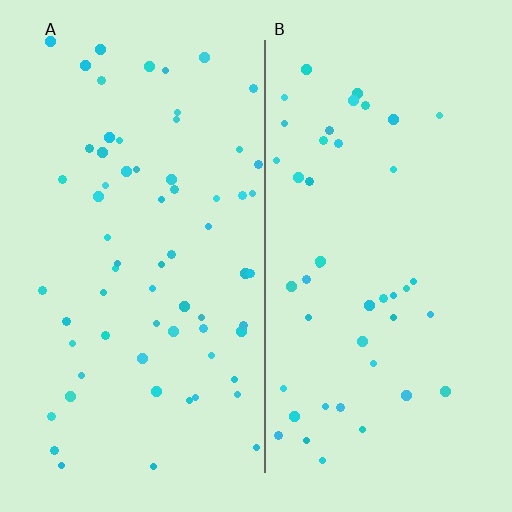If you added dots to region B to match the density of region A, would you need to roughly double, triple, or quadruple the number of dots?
Approximately double.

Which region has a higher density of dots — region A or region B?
A (the left).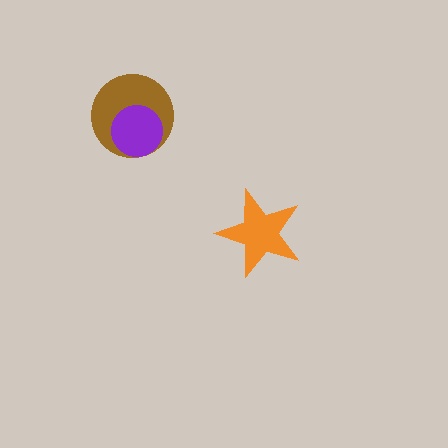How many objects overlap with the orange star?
0 objects overlap with the orange star.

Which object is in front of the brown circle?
The purple circle is in front of the brown circle.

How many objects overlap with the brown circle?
1 object overlaps with the brown circle.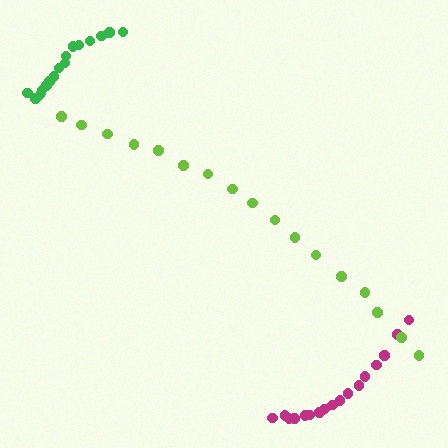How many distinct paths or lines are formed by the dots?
There are 3 distinct paths.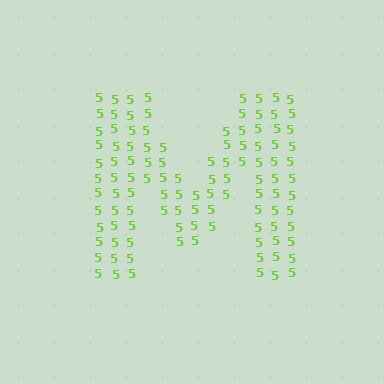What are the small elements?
The small elements are digit 5's.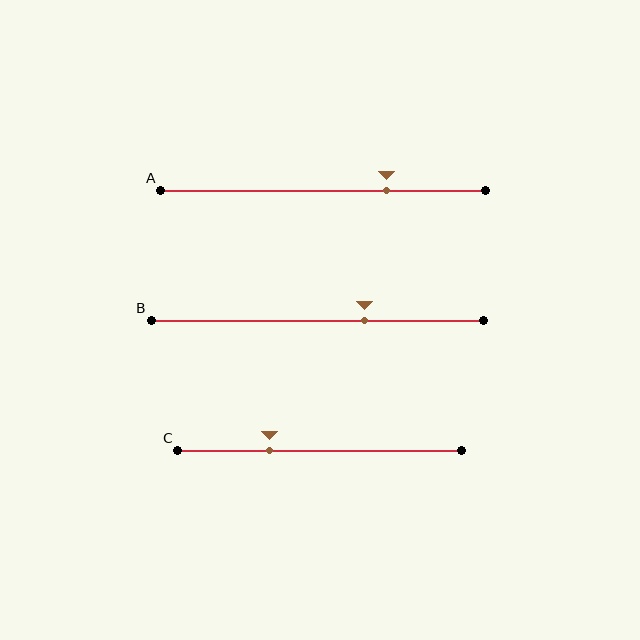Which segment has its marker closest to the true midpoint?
Segment B has its marker closest to the true midpoint.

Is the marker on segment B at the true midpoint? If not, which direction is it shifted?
No, the marker on segment B is shifted to the right by about 14% of the segment length.